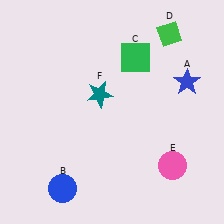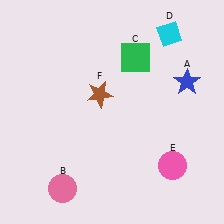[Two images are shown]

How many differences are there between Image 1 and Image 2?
There are 3 differences between the two images.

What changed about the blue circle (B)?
In Image 1, B is blue. In Image 2, it changed to pink.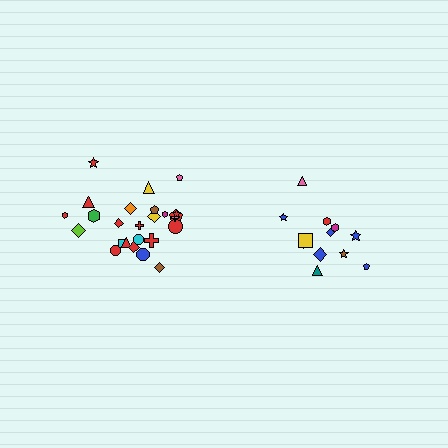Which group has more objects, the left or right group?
The left group.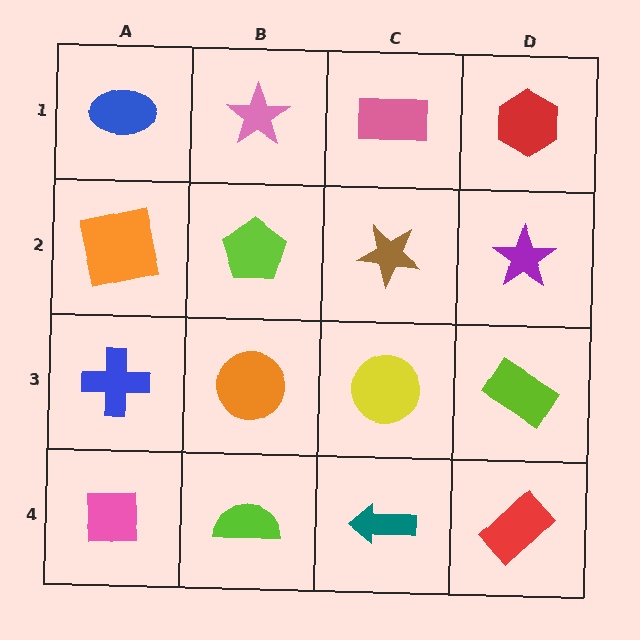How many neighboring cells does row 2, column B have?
4.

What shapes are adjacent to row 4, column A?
A blue cross (row 3, column A), a lime semicircle (row 4, column B).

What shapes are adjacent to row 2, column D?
A red hexagon (row 1, column D), a lime rectangle (row 3, column D), a brown star (row 2, column C).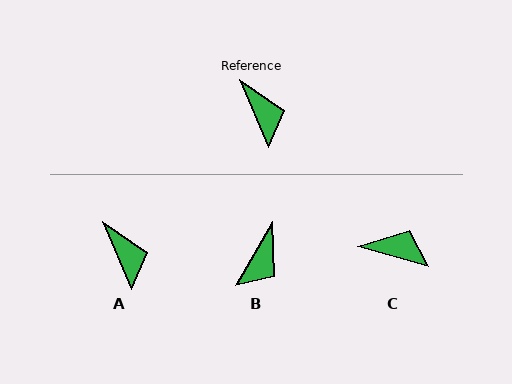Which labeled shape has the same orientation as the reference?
A.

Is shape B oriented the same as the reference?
No, it is off by about 52 degrees.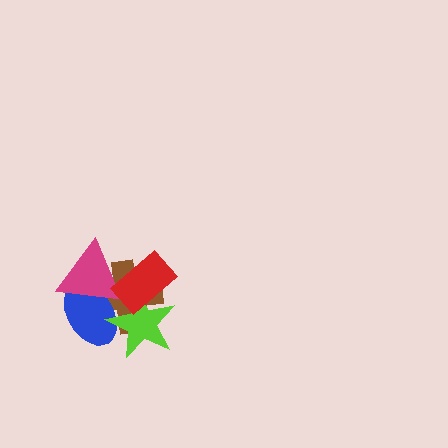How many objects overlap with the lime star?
3 objects overlap with the lime star.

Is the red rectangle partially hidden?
No, no other shape covers it.